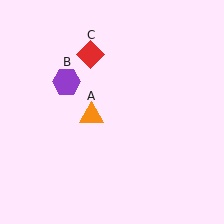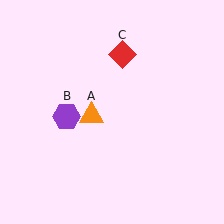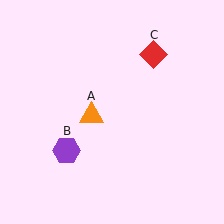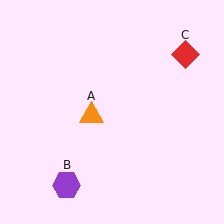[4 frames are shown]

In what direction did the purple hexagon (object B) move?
The purple hexagon (object B) moved down.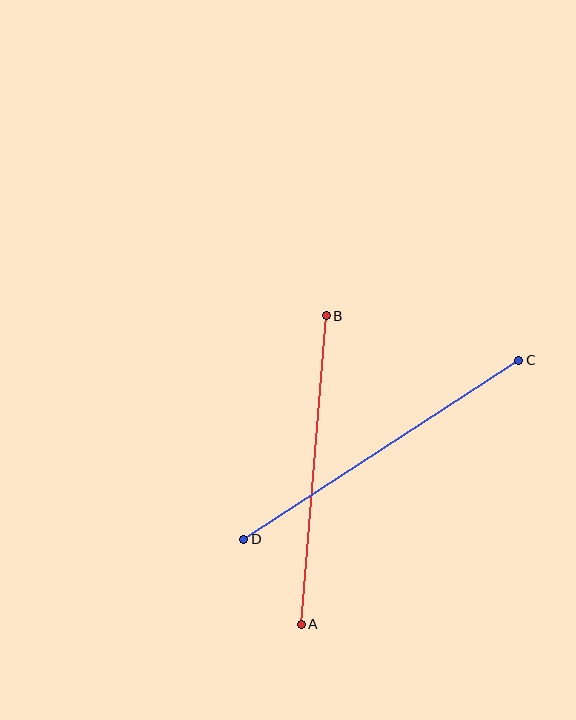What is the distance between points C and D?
The distance is approximately 328 pixels.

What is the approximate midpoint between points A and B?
The midpoint is at approximately (314, 470) pixels.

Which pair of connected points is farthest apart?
Points C and D are farthest apart.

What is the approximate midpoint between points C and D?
The midpoint is at approximately (381, 450) pixels.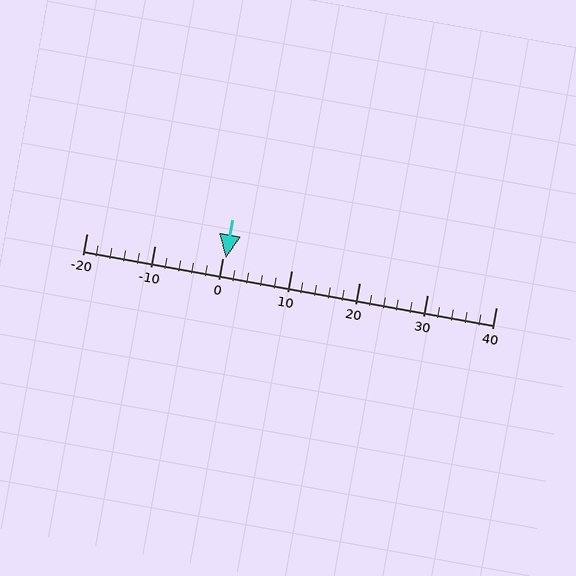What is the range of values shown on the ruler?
The ruler shows values from -20 to 40.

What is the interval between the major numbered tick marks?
The major tick marks are spaced 10 units apart.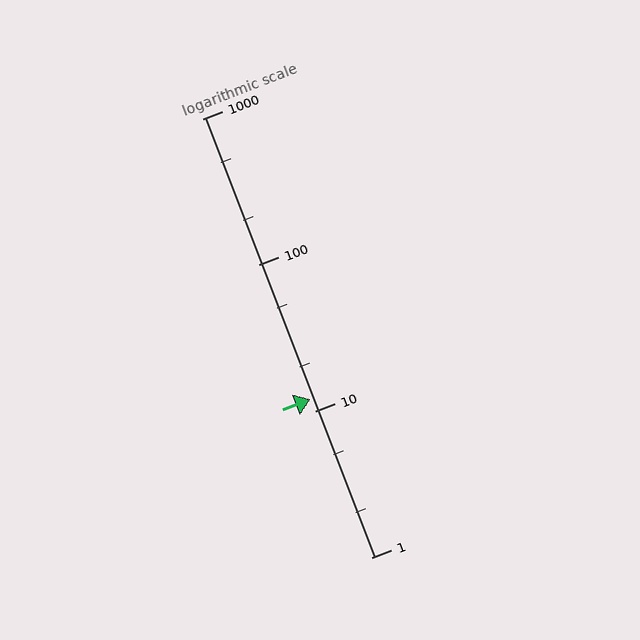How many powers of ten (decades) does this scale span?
The scale spans 3 decades, from 1 to 1000.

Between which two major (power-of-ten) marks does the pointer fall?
The pointer is between 10 and 100.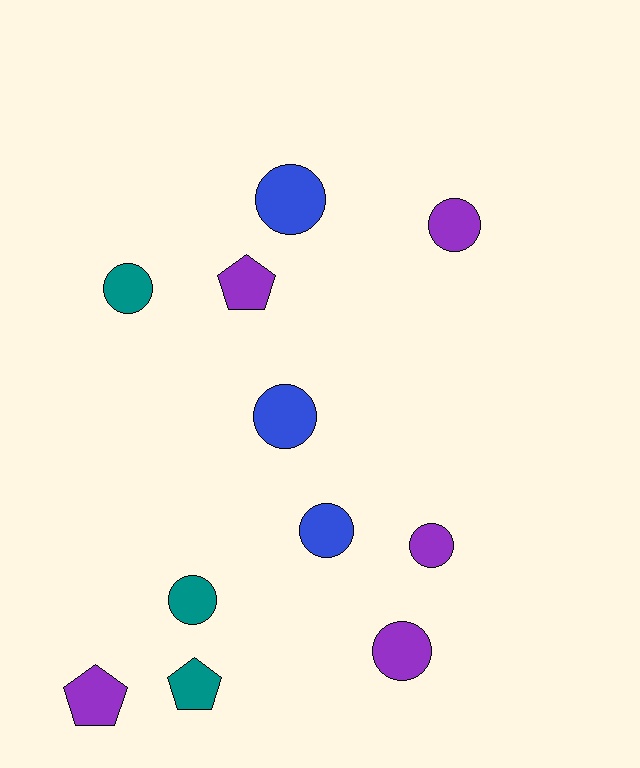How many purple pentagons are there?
There are 2 purple pentagons.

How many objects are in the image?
There are 11 objects.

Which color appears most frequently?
Purple, with 5 objects.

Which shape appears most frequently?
Circle, with 8 objects.